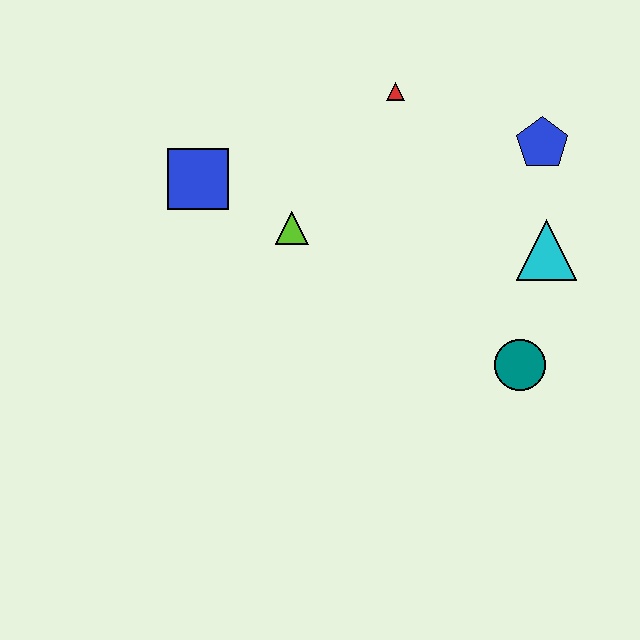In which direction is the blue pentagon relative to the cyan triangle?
The blue pentagon is above the cyan triangle.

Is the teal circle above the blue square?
No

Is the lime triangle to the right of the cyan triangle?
No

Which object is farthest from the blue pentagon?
The blue square is farthest from the blue pentagon.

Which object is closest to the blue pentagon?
The cyan triangle is closest to the blue pentagon.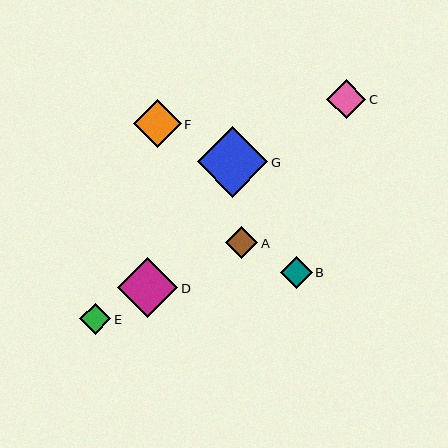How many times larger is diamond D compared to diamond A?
Diamond D is approximately 1.9 times the size of diamond A.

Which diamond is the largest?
Diamond G is the largest with a size of approximately 70 pixels.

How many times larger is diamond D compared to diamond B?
Diamond D is approximately 1.9 times the size of diamond B.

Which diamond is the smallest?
Diamond E is the smallest with a size of approximately 31 pixels.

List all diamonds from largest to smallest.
From largest to smallest: G, D, F, C, A, B, E.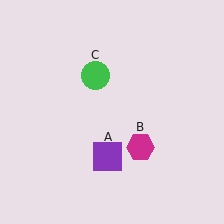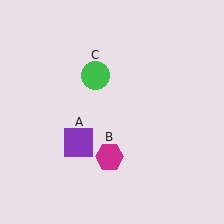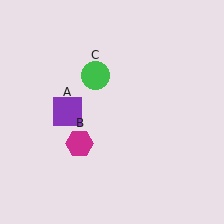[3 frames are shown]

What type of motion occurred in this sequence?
The purple square (object A), magenta hexagon (object B) rotated clockwise around the center of the scene.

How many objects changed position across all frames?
2 objects changed position: purple square (object A), magenta hexagon (object B).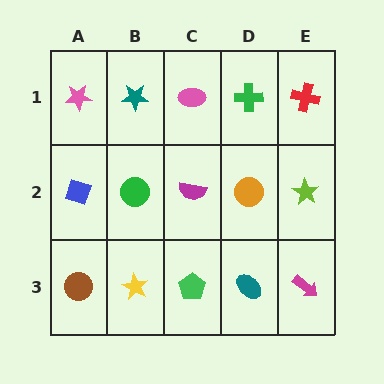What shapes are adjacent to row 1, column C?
A magenta semicircle (row 2, column C), a teal star (row 1, column B), a green cross (row 1, column D).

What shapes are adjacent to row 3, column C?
A magenta semicircle (row 2, column C), a yellow star (row 3, column B), a teal ellipse (row 3, column D).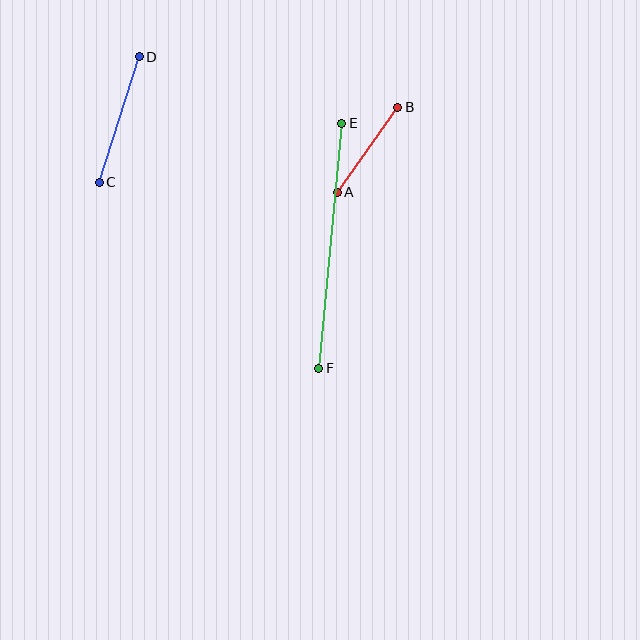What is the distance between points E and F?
The distance is approximately 246 pixels.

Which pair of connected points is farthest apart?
Points E and F are farthest apart.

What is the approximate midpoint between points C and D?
The midpoint is at approximately (119, 120) pixels.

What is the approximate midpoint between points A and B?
The midpoint is at approximately (367, 150) pixels.